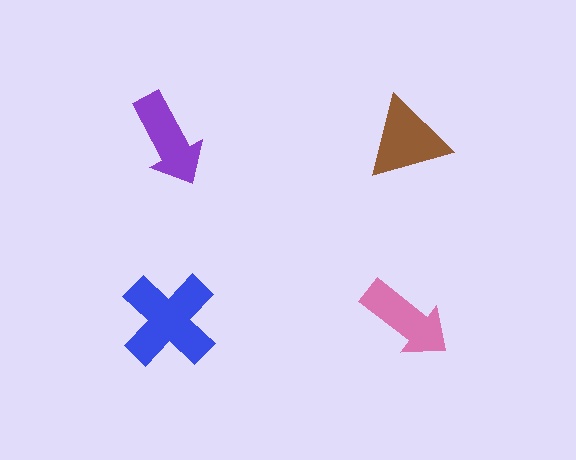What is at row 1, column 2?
A brown triangle.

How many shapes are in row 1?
2 shapes.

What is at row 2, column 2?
A pink arrow.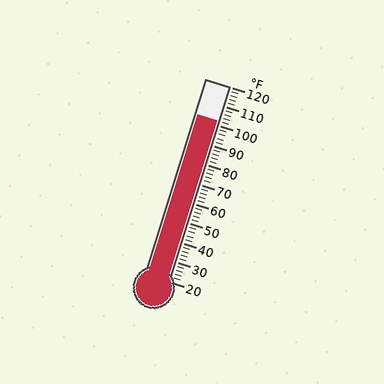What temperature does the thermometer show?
The thermometer shows approximately 102°F.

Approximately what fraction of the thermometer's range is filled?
The thermometer is filled to approximately 80% of its range.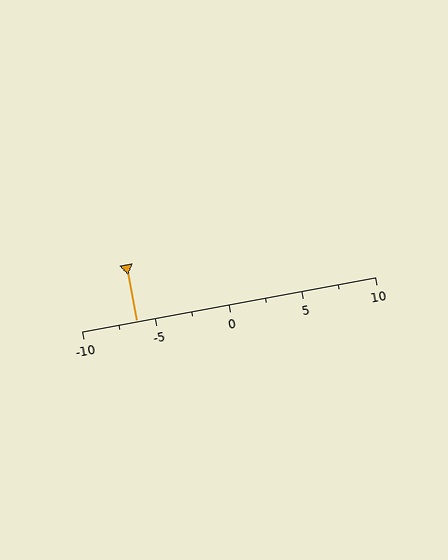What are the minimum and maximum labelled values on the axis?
The axis runs from -10 to 10.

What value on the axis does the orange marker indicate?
The marker indicates approximately -6.2.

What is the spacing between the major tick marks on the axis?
The major ticks are spaced 5 apart.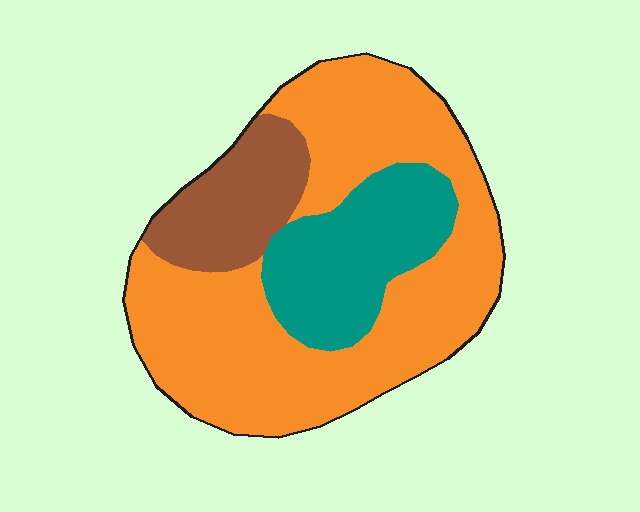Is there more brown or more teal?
Teal.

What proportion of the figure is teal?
Teal covers about 20% of the figure.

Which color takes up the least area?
Brown, at roughly 15%.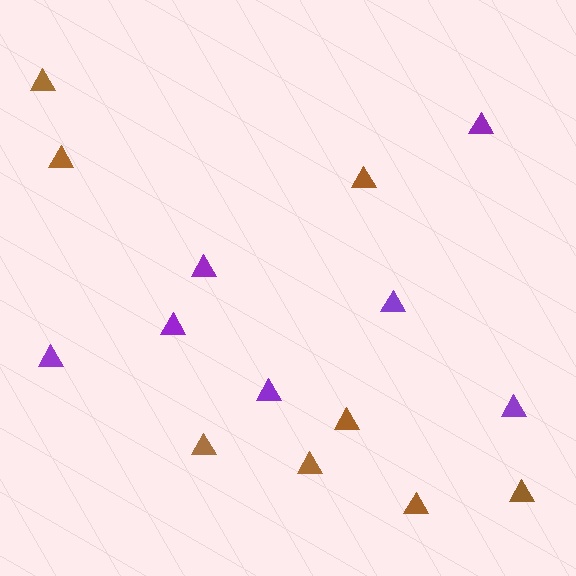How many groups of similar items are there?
There are 2 groups: one group of brown triangles (8) and one group of purple triangles (7).